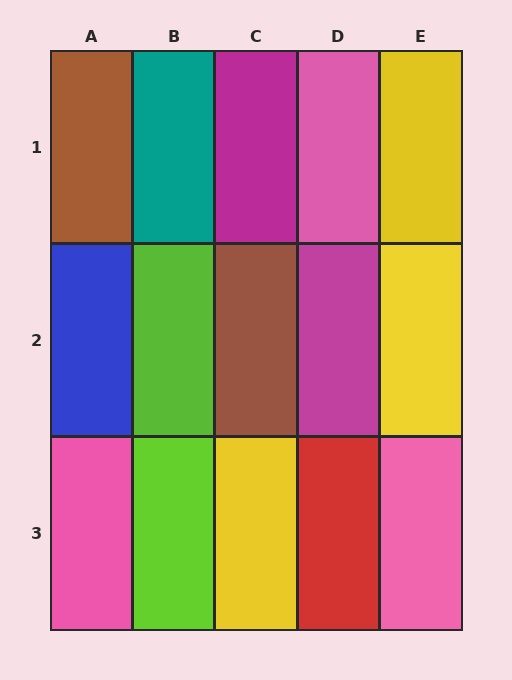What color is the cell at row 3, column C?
Yellow.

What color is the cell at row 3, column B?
Lime.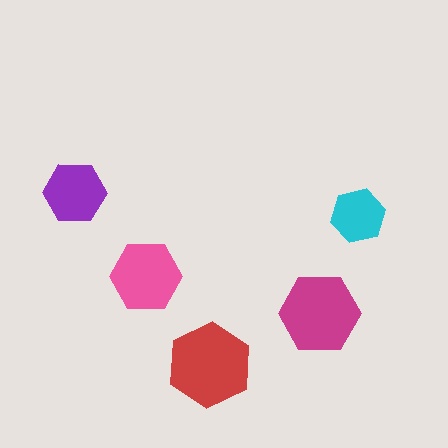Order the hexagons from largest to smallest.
the red one, the magenta one, the pink one, the purple one, the cyan one.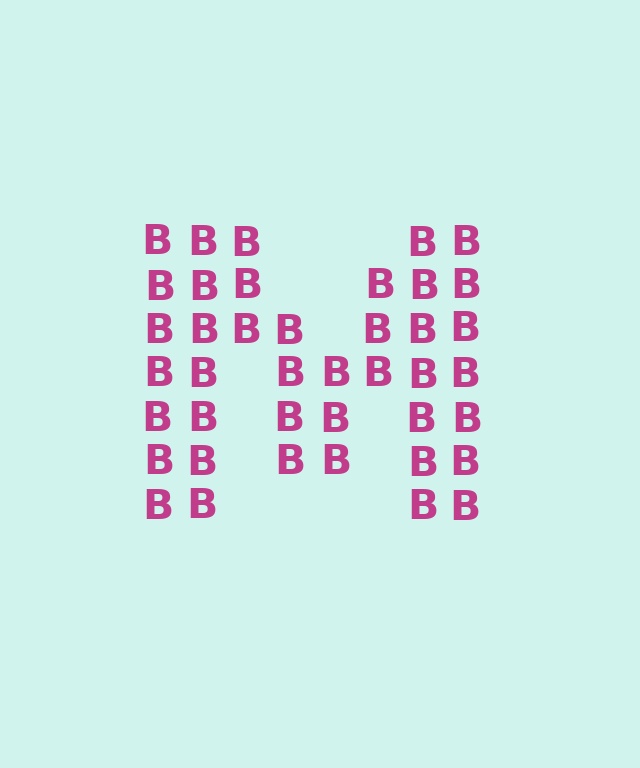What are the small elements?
The small elements are letter B's.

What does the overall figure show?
The overall figure shows the letter M.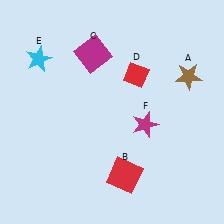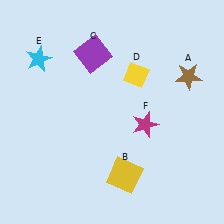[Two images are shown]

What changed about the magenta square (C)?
In Image 1, C is magenta. In Image 2, it changed to purple.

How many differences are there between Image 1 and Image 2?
There are 3 differences between the two images.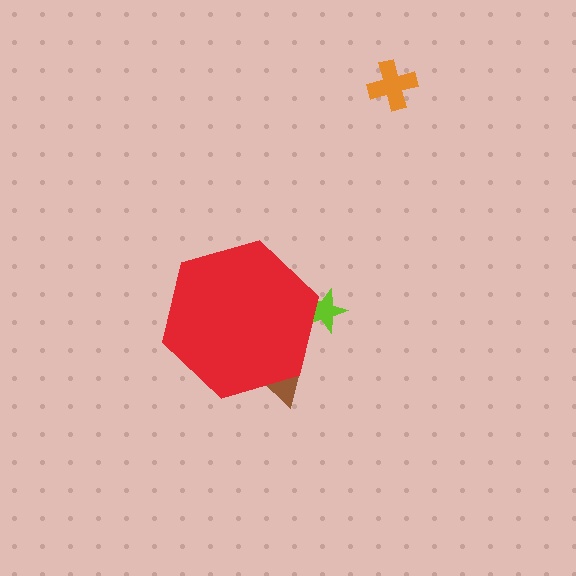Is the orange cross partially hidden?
No, the orange cross is fully visible.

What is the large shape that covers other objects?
A red hexagon.